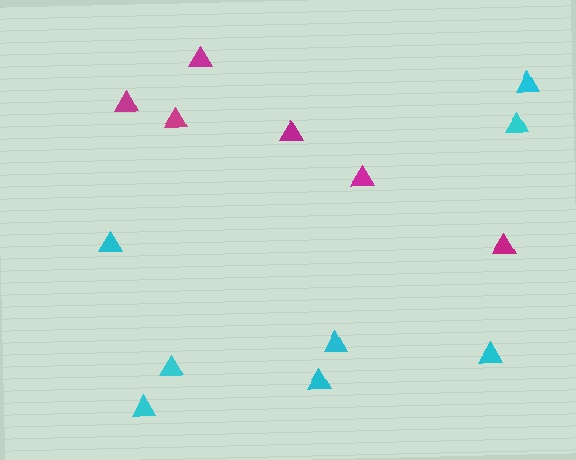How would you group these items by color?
There are 2 groups: one group of magenta triangles (6) and one group of cyan triangles (8).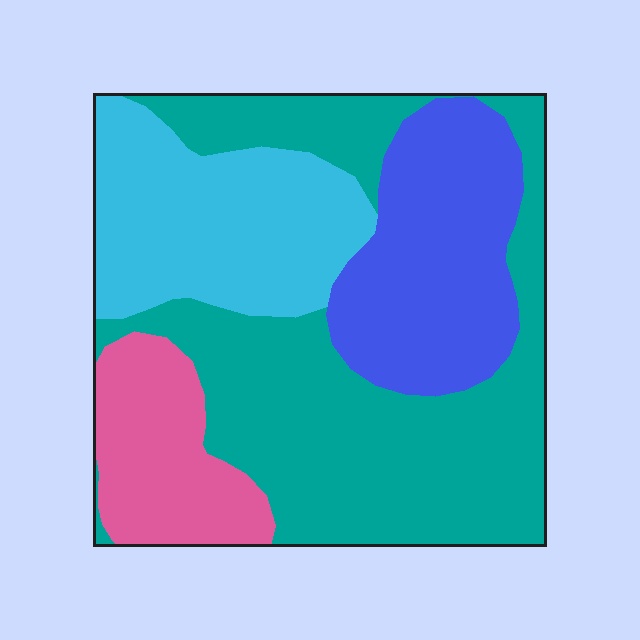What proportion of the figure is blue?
Blue takes up about one fifth (1/5) of the figure.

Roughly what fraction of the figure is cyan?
Cyan covers around 20% of the figure.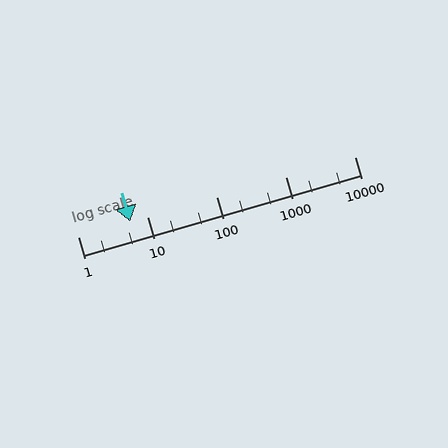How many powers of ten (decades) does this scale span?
The scale spans 4 decades, from 1 to 10000.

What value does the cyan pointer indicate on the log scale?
The pointer indicates approximately 5.7.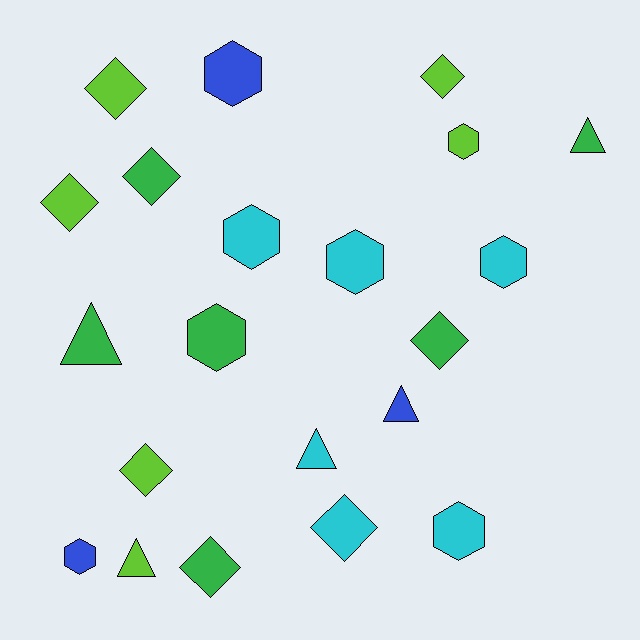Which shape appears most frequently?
Hexagon, with 8 objects.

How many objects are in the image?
There are 21 objects.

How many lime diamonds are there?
There are 4 lime diamonds.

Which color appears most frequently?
Cyan, with 6 objects.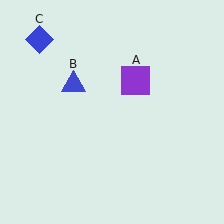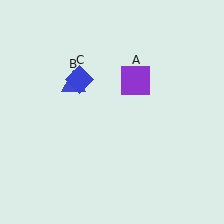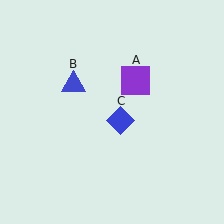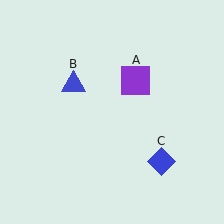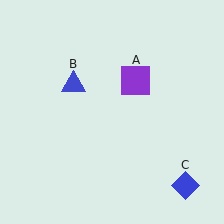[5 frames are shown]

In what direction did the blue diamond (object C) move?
The blue diamond (object C) moved down and to the right.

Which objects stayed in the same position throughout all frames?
Purple square (object A) and blue triangle (object B) remained stationary.